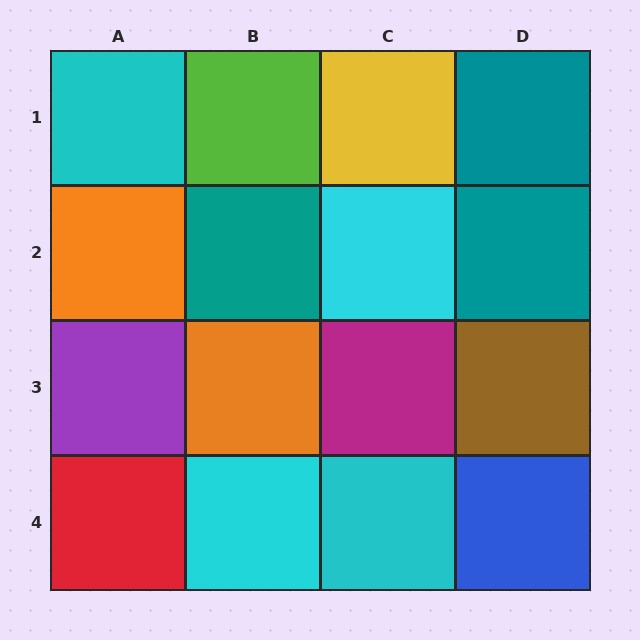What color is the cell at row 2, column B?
Teal.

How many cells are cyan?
4 cells are cyan.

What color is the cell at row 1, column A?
Cyan.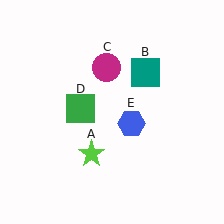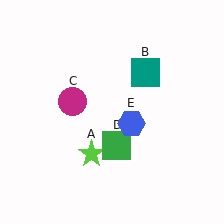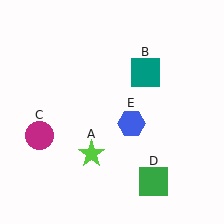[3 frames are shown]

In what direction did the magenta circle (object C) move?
The magenta circle (object C) moved down and to the left.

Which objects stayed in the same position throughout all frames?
Lime star (object A) and teal square (object B) and blue hexagon (object E) remained stationary.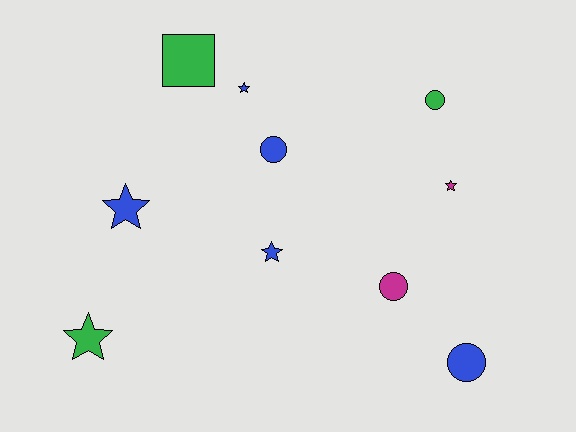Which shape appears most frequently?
Star, with 5 objects.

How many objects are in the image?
There are 10 objects.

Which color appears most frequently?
Blue, with 5 objects.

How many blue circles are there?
There are 2 blue circles.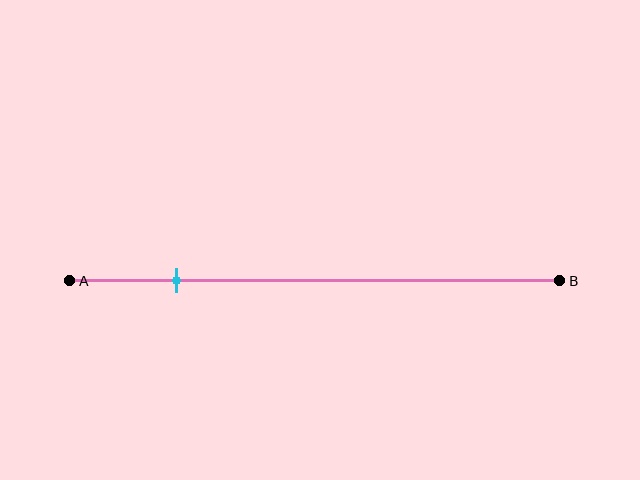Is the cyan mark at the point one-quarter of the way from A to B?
No, the mark is at about 20% from A, not at the 25% one-quarter point.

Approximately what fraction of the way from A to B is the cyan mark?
The cyan mark is approximately 20% of the way from A to B.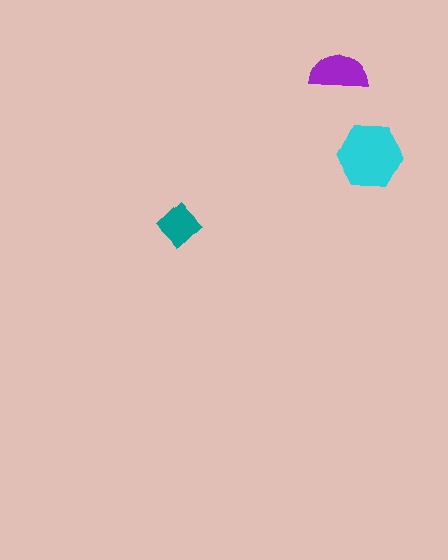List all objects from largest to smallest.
The cyan hexagon, the purple semicircle, the teal diamond.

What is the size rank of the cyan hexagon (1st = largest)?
1st.